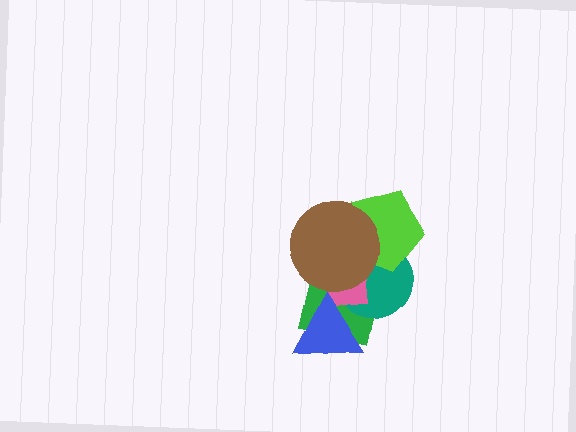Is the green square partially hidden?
Yes, it is partially covered by another shape.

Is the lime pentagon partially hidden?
Yes, it is partially covered by another shape.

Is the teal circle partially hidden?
Yes, it is partially covered by another shape.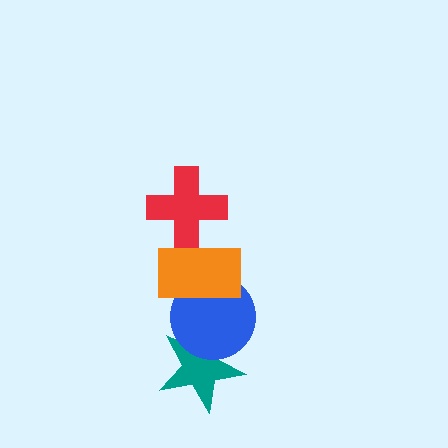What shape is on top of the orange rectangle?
The red cross is on top of the orange rectangle.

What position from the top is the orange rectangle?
The orange rectangle is 2nd from the top.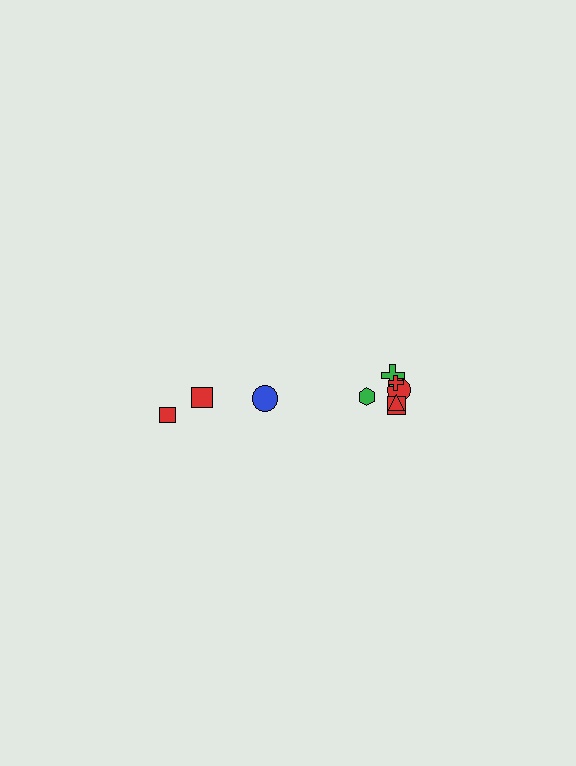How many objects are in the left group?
There are 3 objects.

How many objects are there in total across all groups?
There are 9 objects.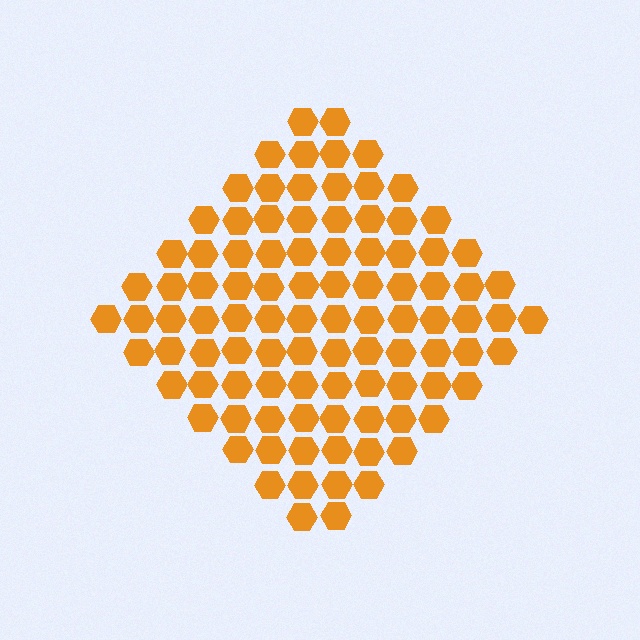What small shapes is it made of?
It is made of small hexagons.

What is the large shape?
The large shape is a diamond.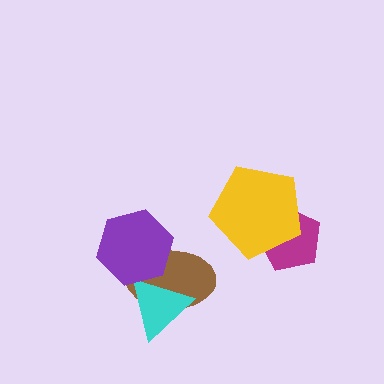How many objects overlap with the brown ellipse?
2 objects overlap with the brown ellipse.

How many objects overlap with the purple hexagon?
2 objects overlap with the purple hexagon.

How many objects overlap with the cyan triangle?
2 objects overlap with the cyan triangle.